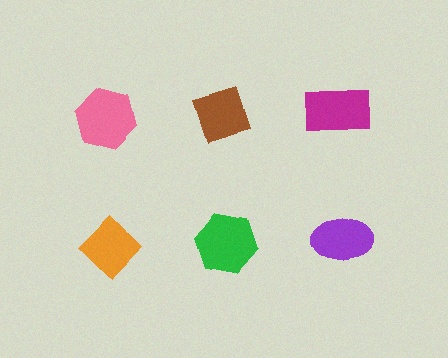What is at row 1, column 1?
A pink hexagon.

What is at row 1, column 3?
A magenta rectangle.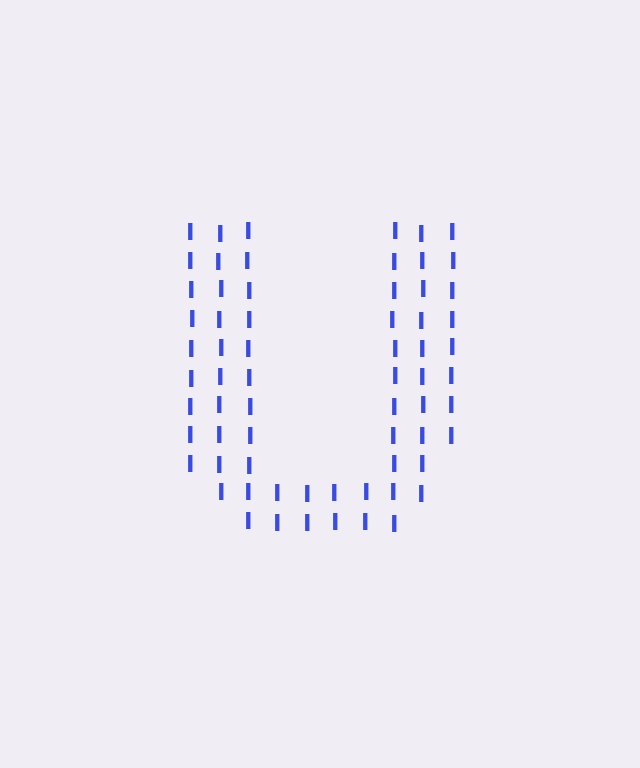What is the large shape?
The large shape is the letter U.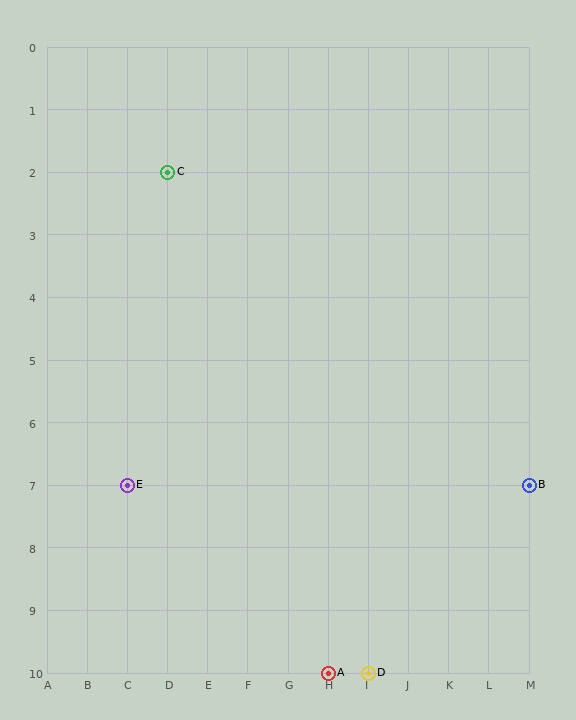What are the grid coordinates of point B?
Point B is at grid coordinates (M, 7).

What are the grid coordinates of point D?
Point D is at grid coordinates (I, 10).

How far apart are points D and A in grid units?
Points D and A are 1 column apart.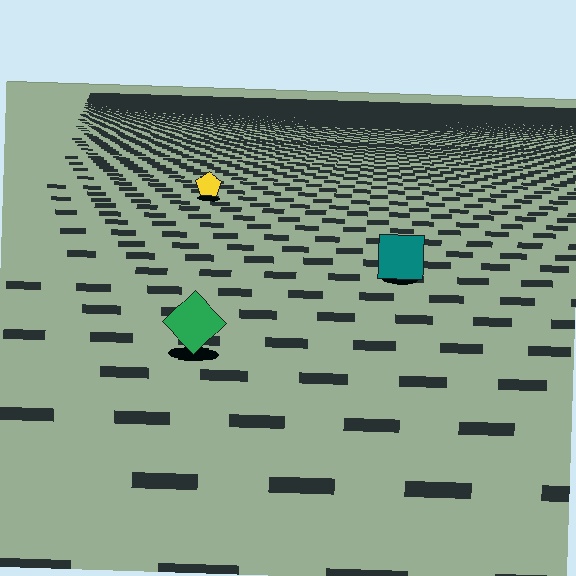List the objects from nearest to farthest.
From nearest to farthest: the green diamond, the teal square, the yellow pentagon.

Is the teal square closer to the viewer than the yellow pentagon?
Yes. The teal square is closer — you can tell from the texture gradient: the ground texture is coarser near it.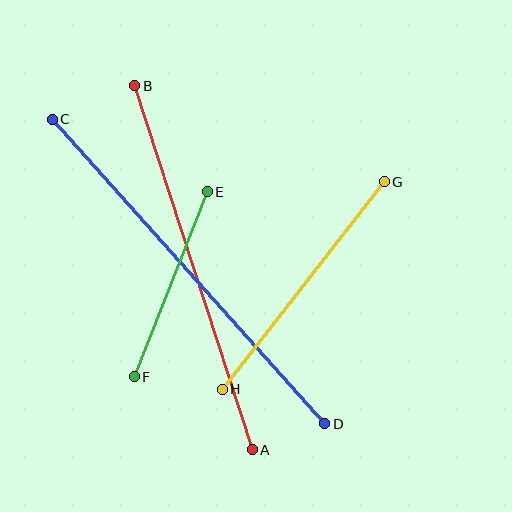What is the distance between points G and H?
The distance is approximately 263 pixels.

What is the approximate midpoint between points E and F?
The midpoint is at approximately (171, 284) pixels.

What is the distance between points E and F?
The distance is approximately 199 pixels.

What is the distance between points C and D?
The distance is approximately 408 pixels.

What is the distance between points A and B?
The distance is approximately 383 pixels.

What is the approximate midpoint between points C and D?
The midpoint is at approximately (189, 271) pixels.